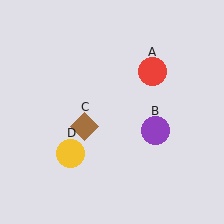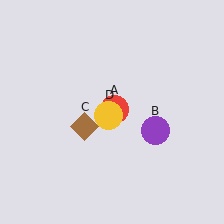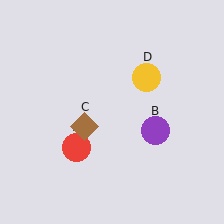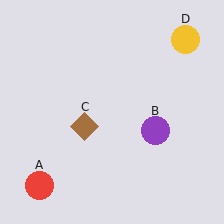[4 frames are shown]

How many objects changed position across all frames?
2 objects changed position: red circle (object A), yellow circle (object D).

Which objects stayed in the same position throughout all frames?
Purple circle (object B) and brown diamond (object C) remained stationary.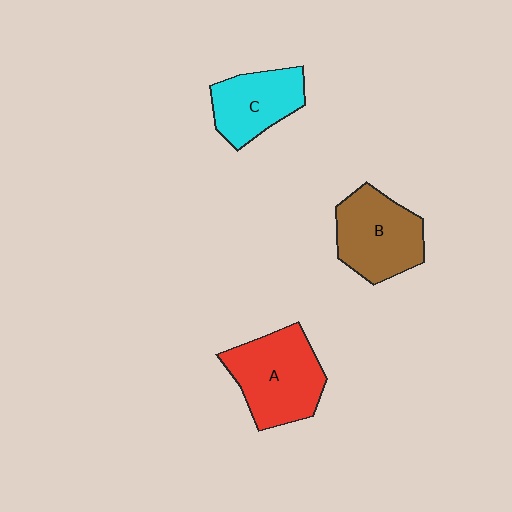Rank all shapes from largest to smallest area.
From largest to smallest: A (red), B (brown), C (cyan).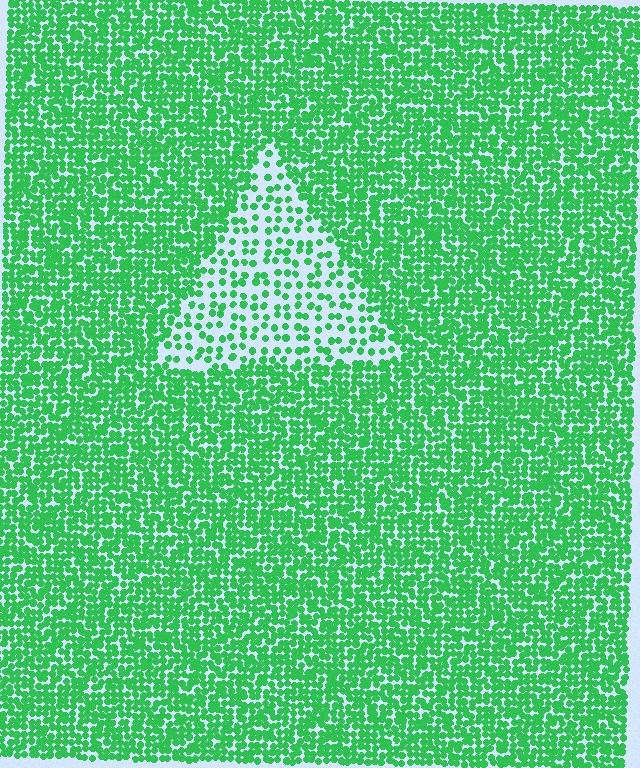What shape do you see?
I see a triangle.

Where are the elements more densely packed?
The elements are more densely packed outside the triangle boundary.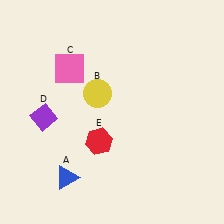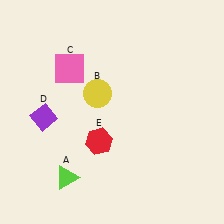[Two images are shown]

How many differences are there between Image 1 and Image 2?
There is 1 difference between the two images.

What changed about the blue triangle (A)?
In Image 1, A is blue. In Image 2, it changed to lime.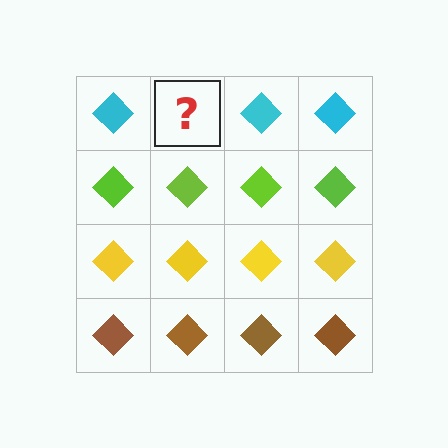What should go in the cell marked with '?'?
The missing cell should contain a cyan diamond.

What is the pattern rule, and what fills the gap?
The rule is that each row has a consistent color. The gap should be filled with a cyan diamond.